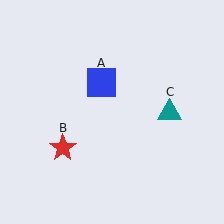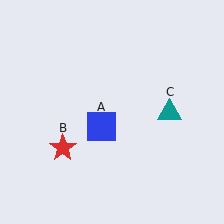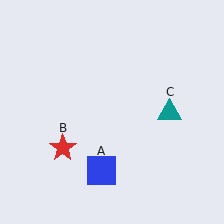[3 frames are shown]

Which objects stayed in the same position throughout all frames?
Red star (object B) and teal triangle (object C) remained stationary.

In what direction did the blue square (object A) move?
The blue square (object A) moved down.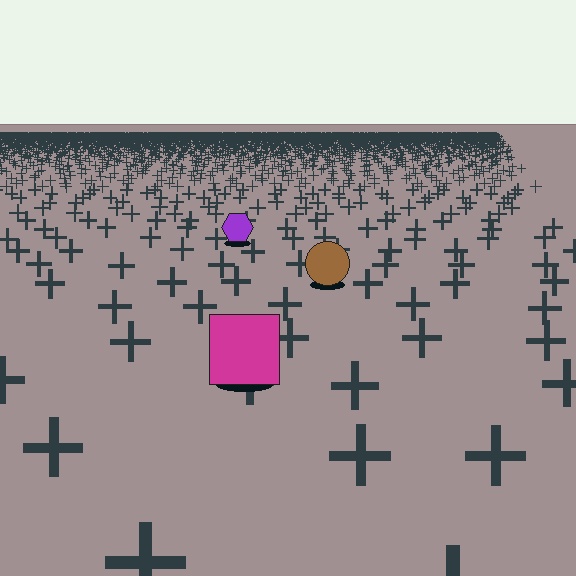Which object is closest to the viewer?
The magenta square is closest. The texture marks near it are larger and more spread out.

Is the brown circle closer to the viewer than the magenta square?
No. The magenta square is closer — you can tell from the texture gradient: the ground texture is coarser near it.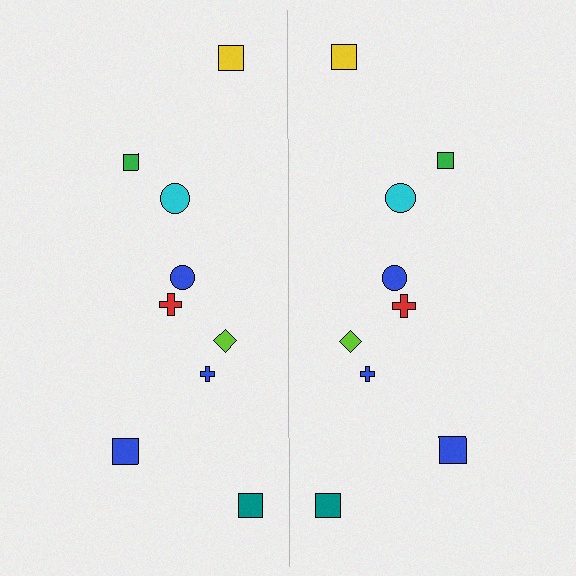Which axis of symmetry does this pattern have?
The pattern has a vertical axis of symmetry running through the center of the image.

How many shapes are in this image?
There are 18 shapes in this image.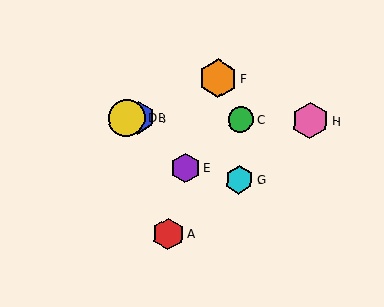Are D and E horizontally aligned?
No, D is at y≈118 and E is at y≈168.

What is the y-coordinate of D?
Object D is at y≈118.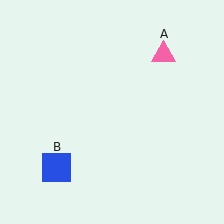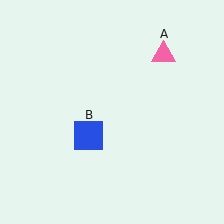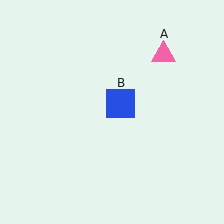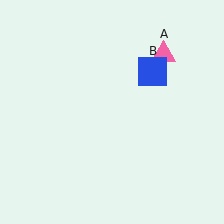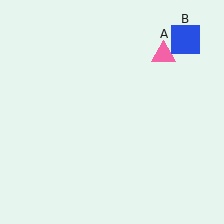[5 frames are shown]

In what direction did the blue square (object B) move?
The blue square (object B) moved up and to the right.